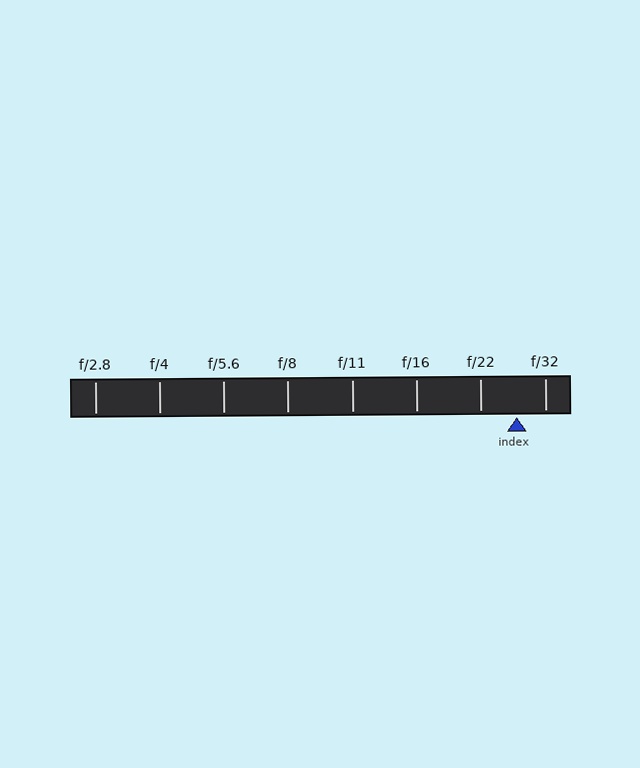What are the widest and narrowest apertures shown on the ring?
The widest aperture shown is f/2.8 and the narrowest is f/32.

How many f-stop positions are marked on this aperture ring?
There are 8 f-stop positions marked.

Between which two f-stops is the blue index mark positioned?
The index mark is between f/22 and f/32.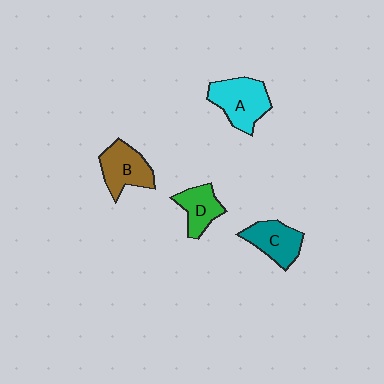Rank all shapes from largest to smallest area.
From largest to smallest: A (cyan), B (brown), C (teal), D (green).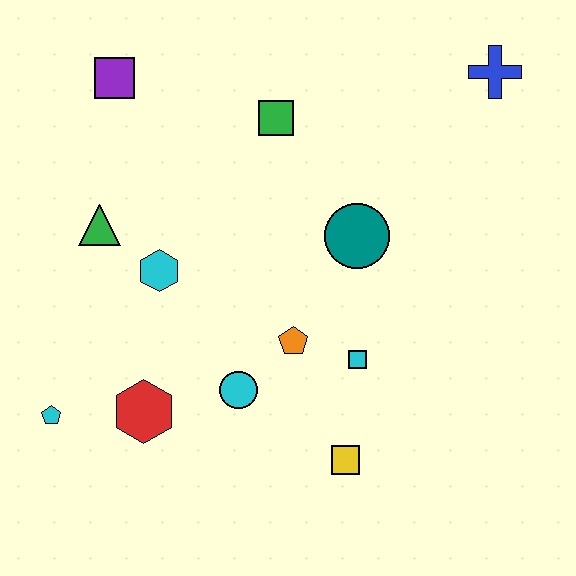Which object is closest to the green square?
The teal circle is closest to the green square.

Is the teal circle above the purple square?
No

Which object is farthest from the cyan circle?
The blue cross is farthest from the cyan circle.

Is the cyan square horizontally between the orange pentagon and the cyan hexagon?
No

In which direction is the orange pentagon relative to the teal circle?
The orange pentagon is below the teal circle.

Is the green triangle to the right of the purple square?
No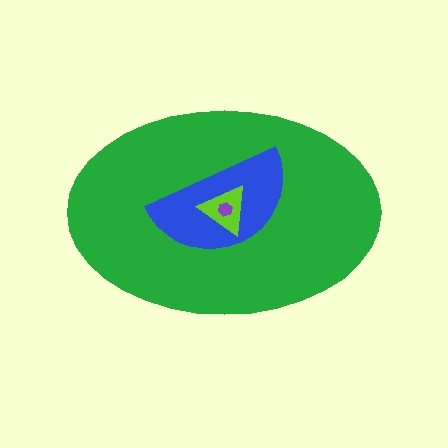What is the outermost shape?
The green ellipse.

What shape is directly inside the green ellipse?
The blue semicircle.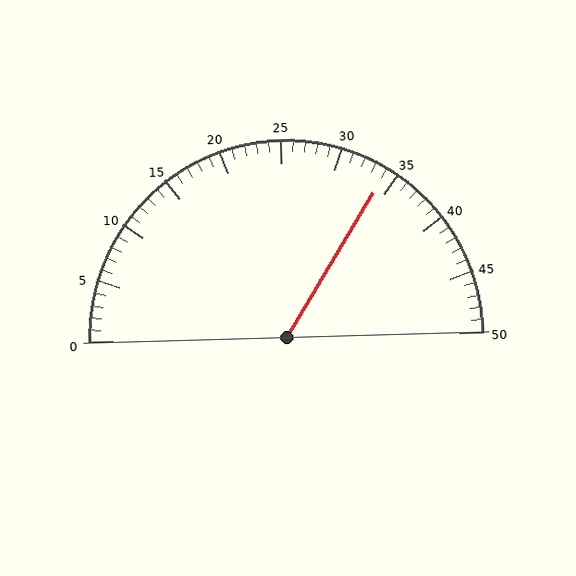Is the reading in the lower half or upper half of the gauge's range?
The reading is in the upper half of the range (0 to 50).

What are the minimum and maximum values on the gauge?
The gauge ranges from 0 to 50.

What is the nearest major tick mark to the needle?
The nearest major tick mark is 35.